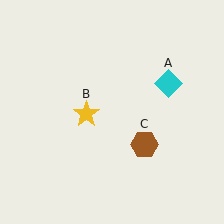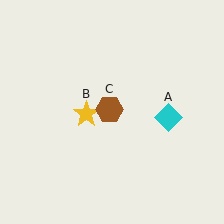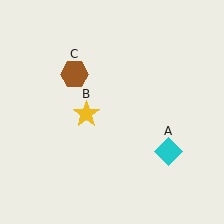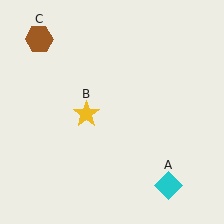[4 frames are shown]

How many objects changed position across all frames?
2 objects changed position: cyan diamond (object A), brown hexagon (object C).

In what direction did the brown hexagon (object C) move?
The brown hexagon (object C) moved up and to the left.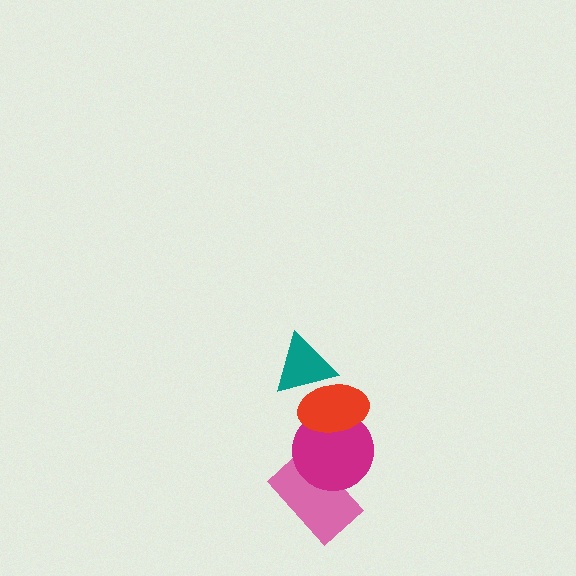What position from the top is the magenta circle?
The magenta circle is 3rd from the top.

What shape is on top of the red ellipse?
The teal triangle is on top of the red ellipse.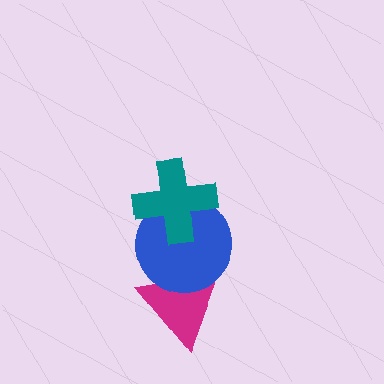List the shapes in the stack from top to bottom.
From top to bottom: the teal cross, the blue circle, the magenta triangle.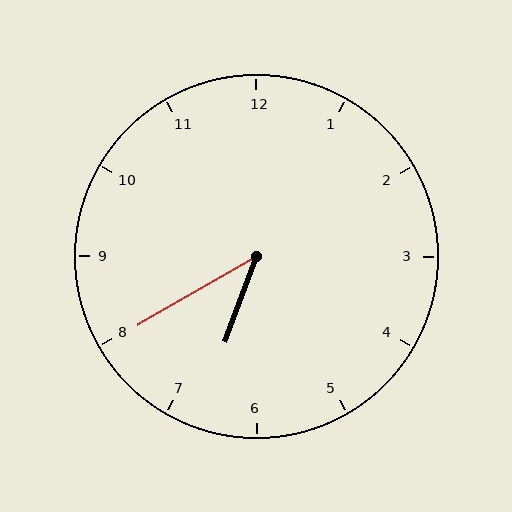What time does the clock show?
6:40.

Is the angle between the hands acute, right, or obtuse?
It is acute.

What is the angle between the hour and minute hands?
Approximately 40 degrees.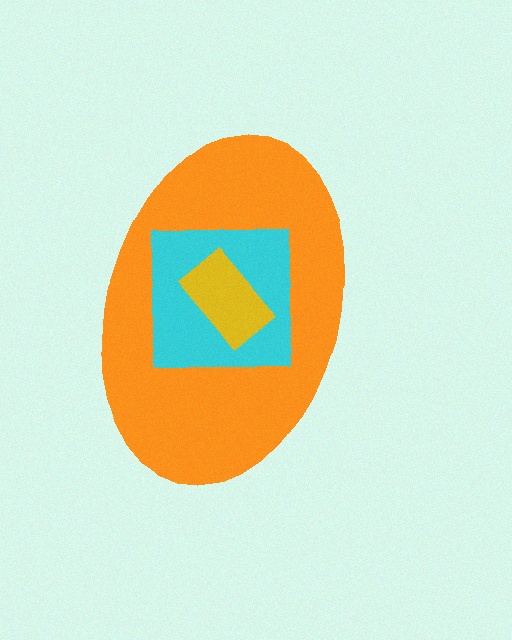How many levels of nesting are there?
3.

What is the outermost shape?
The orange ellipse.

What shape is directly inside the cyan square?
The yellow rectangle.